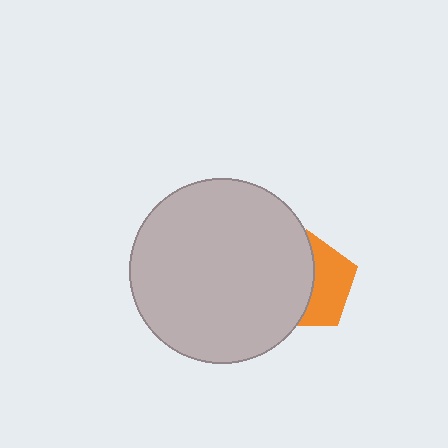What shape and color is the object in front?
The object in front is a light gray circle.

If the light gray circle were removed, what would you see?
You would see the complete orange pentagon.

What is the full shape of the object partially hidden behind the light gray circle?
The partially hidden object is an orange pentagon.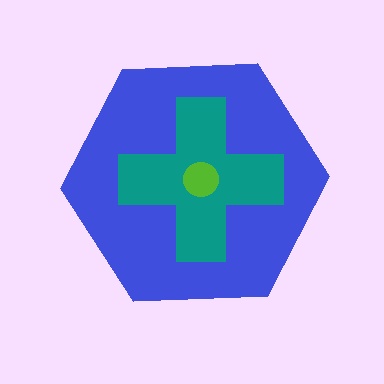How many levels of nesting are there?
3.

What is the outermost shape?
The blue hexagon.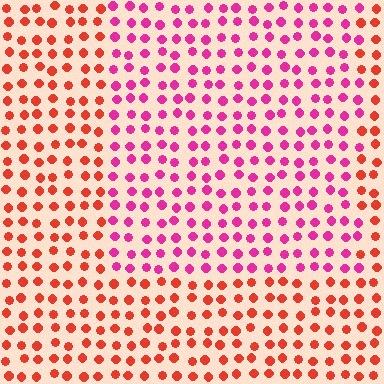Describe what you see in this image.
The image is filled with small red elements in a uniform arrangement. A rectangle-shaped region is visible where the elements are tinted to a slightly different hue, forming a subtle color boundary.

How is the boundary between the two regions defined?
The boundary is defined purely by a slight shift in hue (about 43 degrees). Spacing, size, and orientation are identical on both sides.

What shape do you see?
I see a rectangle.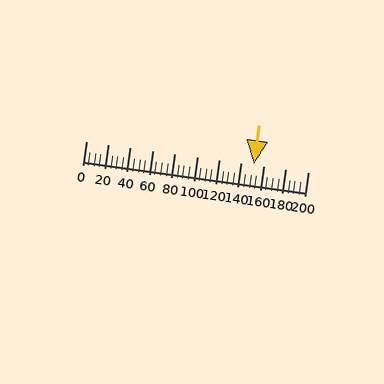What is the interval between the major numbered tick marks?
The major tick marks are spaced 20 units apart.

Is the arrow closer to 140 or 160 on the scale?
The arrow is closer to 160.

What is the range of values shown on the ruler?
The ruler shows values from 0 to 200.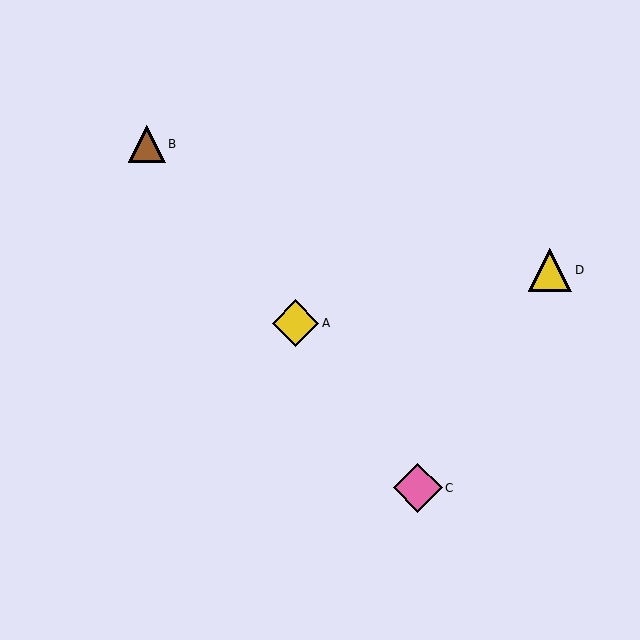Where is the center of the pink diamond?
The center of the pink diamond is at (418, 488).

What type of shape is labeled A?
Shape A is a yellow diamond.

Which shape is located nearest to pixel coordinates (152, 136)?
The brown triangle (labeled B) at (147, 144) is nearest to that location.